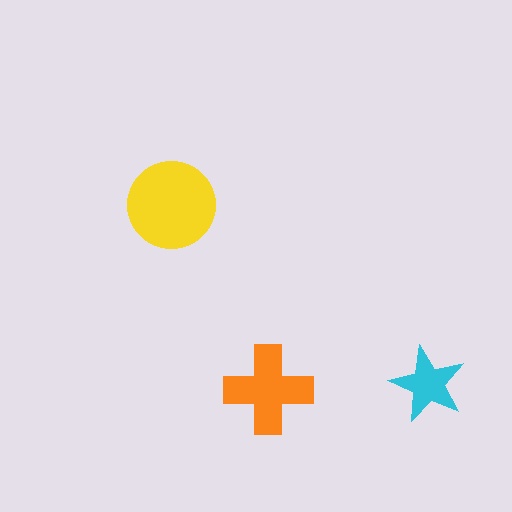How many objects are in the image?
There are 3 objects in the image.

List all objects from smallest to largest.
The cyan star, the orange cross, the yellow circle.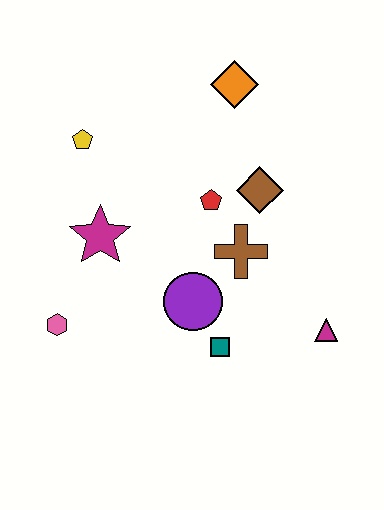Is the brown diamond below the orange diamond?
Yes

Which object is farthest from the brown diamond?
The pink hexagon is farthest from the brown diamond.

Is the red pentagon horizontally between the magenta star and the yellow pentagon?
No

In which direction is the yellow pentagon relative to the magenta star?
The yellow pentagon is above the magenta star.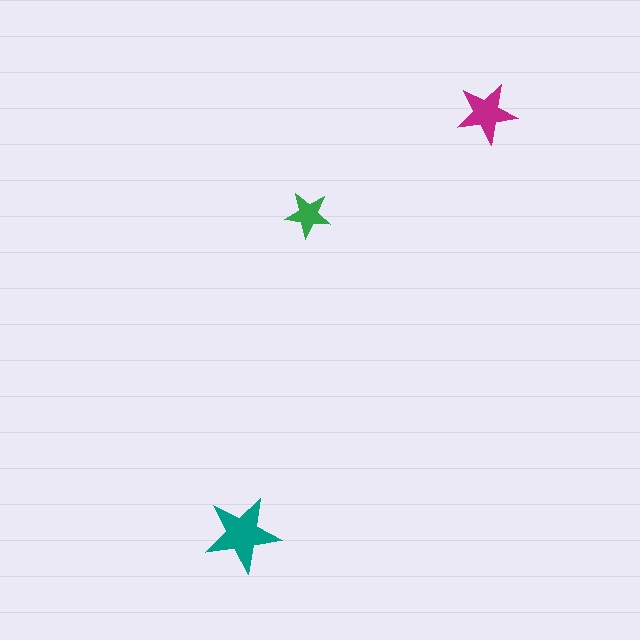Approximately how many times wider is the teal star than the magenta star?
About 1.5 times wider.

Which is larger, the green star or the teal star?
The teal one.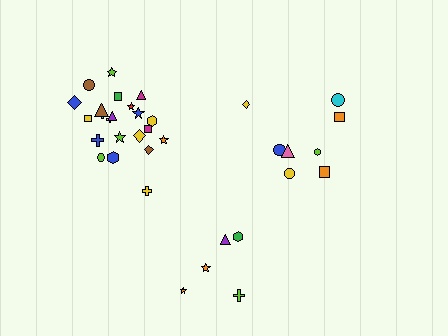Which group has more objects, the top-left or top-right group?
The top-left group.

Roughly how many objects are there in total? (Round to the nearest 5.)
Roughly 35 objects in total.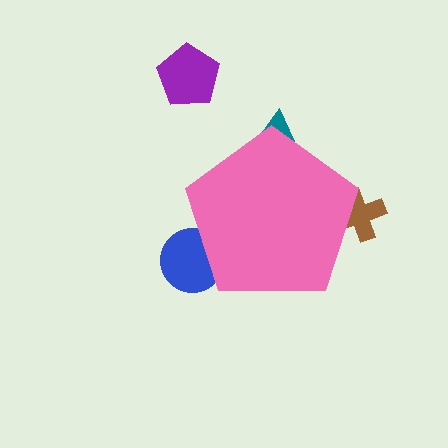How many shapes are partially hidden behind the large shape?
3 shapes are partially hidden.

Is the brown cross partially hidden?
Yes, the brown cross is partially hidden behind the pink pentagon.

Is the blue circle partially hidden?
Yes, the blue circle is partially hidden behind the pink pentagon.